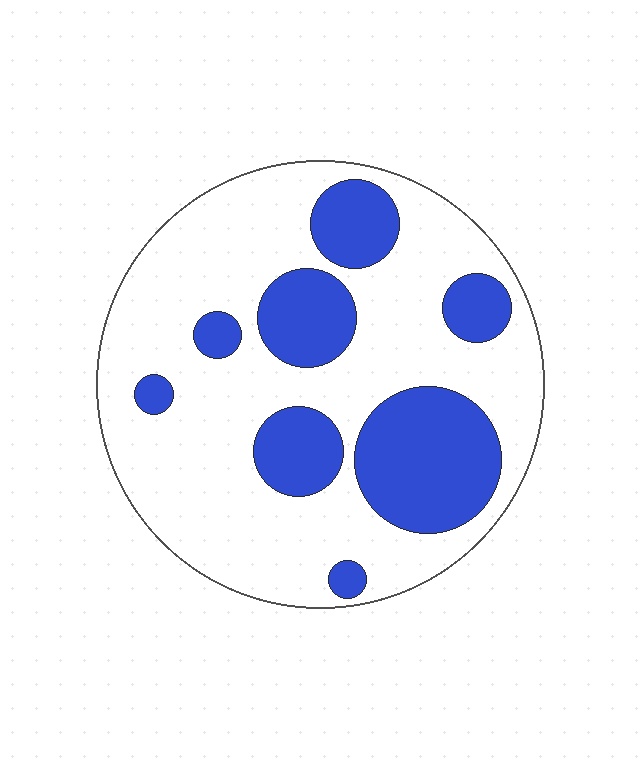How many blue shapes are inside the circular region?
8.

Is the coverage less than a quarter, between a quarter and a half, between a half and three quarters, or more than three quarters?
Between a quarter and a half.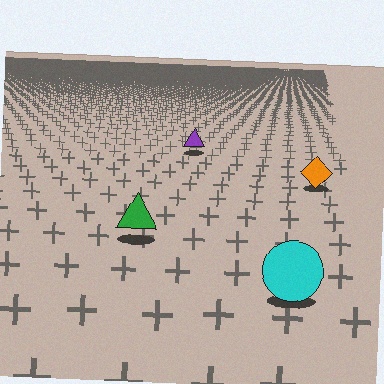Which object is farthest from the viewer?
The purple triangle is farthest from the viewer. It appears smaller and the ground texture around it is denser.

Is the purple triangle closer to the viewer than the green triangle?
No. The green triangle is closer — you can tell from the texture gradient: the ground texture is coarser near it.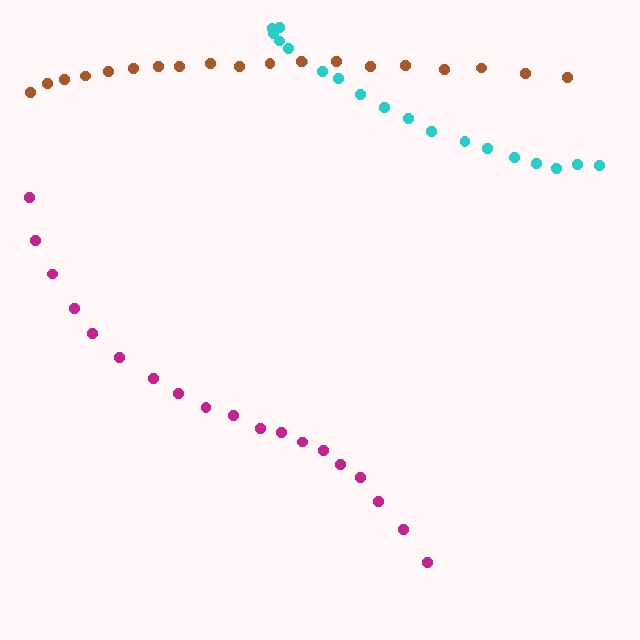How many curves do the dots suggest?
There are 3 distinct paths.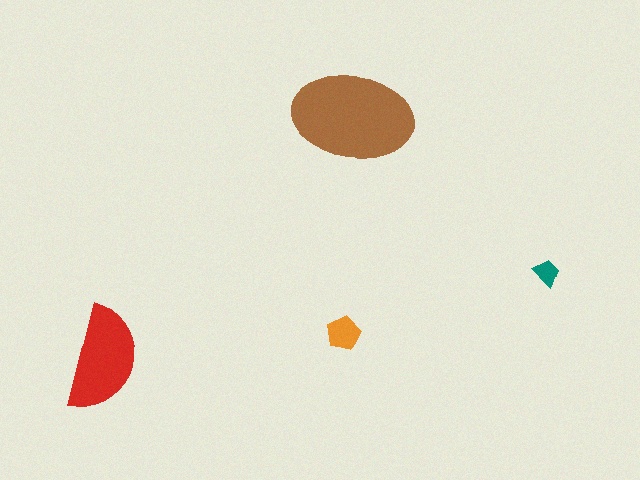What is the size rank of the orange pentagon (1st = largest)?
3rd.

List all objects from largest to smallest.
The brown ellipse, the red semicircle, the orange pentagon, the teal trapezoid.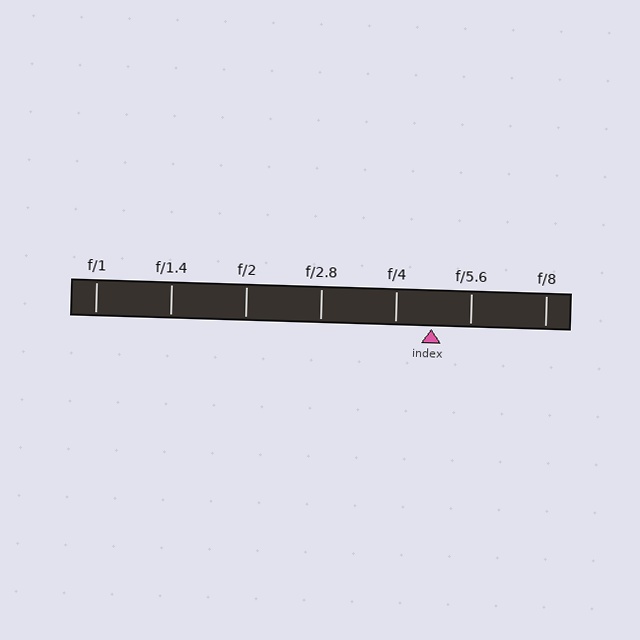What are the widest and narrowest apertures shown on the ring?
The widest aperture shown is f/1 and the narrowest is f/8.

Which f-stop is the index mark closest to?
The index mark is closest to f/4.